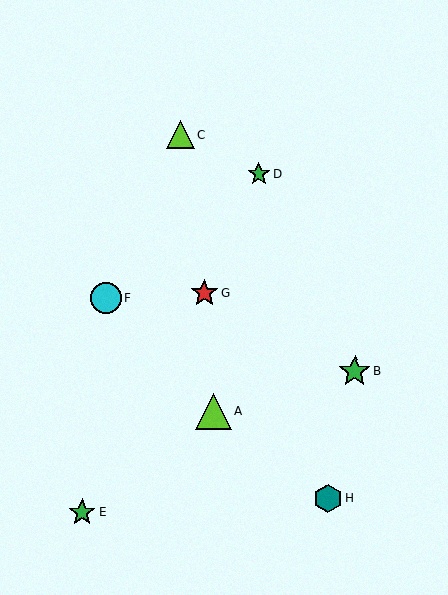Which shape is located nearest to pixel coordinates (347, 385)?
The green star (labeled B) at (355, 371) is nearest to that location.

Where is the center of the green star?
The center of the green star is at (82, 512).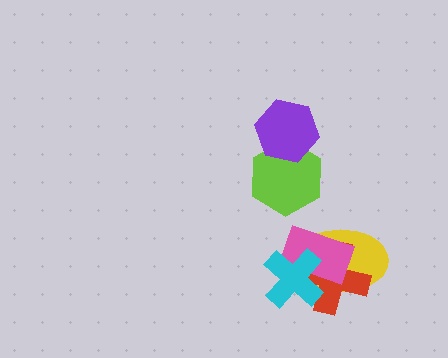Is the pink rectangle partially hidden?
Yes, it is partially covered by another shape.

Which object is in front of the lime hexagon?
The purple hexagon is in front of the lime hexagon.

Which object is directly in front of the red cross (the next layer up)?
The pink rectangle is directly in front of the red cross.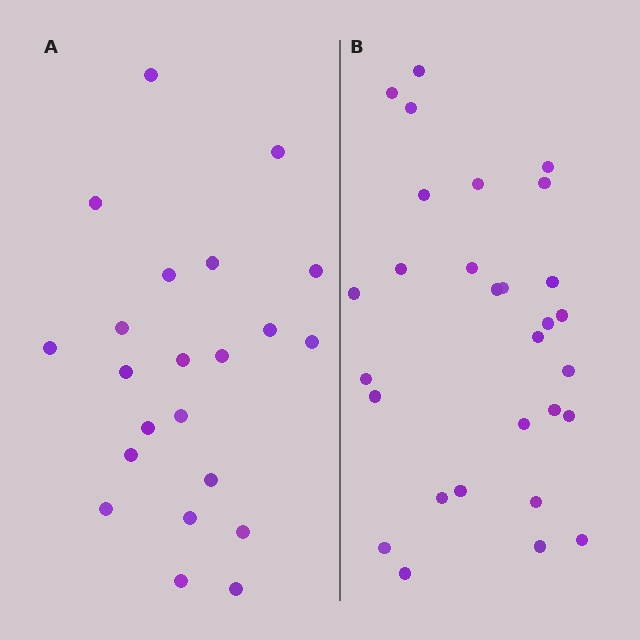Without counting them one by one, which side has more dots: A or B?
Region B (the right region) has more dots.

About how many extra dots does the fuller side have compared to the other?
Region B has roughly 8 or so more dots than region A.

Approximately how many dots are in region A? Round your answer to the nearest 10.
About 20 dots. (The exact count is 22, which rounds to 20.)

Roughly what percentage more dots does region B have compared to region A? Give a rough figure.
About 30% more.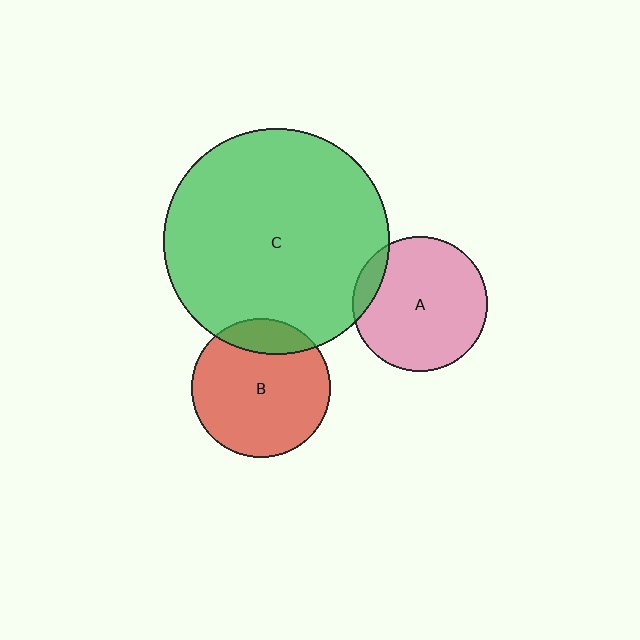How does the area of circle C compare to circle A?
Approximately 2.8 times.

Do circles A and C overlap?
Yes.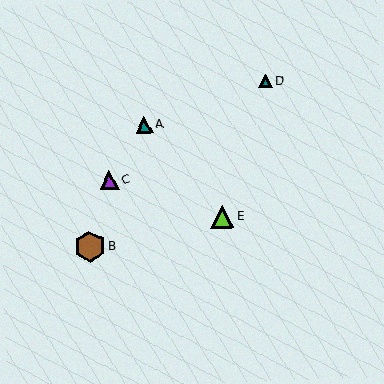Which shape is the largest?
The brown hexagon (labeled B) is the largest.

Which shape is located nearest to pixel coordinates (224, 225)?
The lime triangle (labeled E) at (222, 217) is nearest to that location.